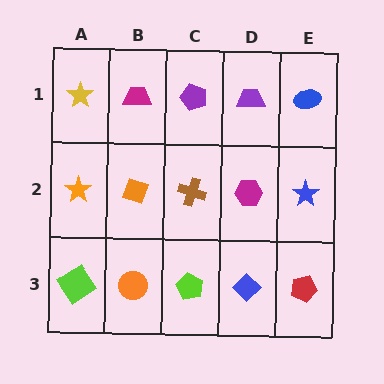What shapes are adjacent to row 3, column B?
An orange diamond (row 2, column B), a lime diamond (row 3, column A), a lime pentagon (row 3, column C).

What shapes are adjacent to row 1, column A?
An orange star (row 2, column A), a magenta trapezoid (row 1, column B).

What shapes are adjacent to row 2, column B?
A magenta trapezoid (row 1, column B), an orange circle (row 3, column B), an orange star (row 2, column A), a brown cross (row 2, column C).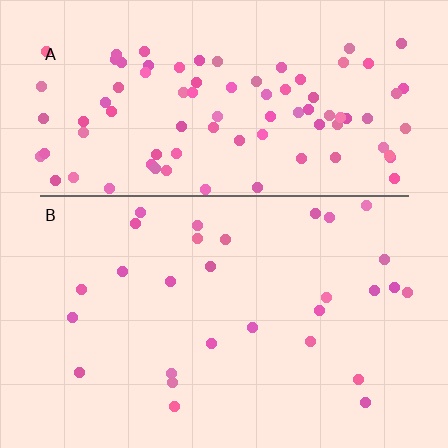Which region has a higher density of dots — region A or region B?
A (the top).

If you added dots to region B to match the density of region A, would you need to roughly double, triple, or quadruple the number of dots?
Approximately triple.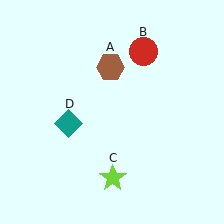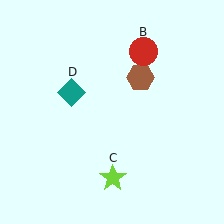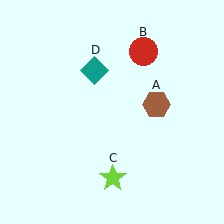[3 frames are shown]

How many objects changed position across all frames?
2 objects changed position: brown hexagon (object A), teal diamond (object D).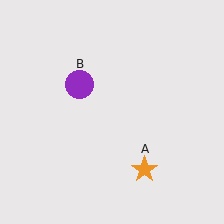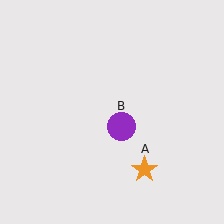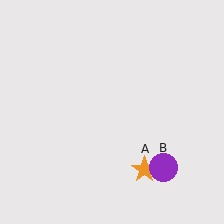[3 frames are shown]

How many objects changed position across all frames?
1 object changed position: purple circle (object B).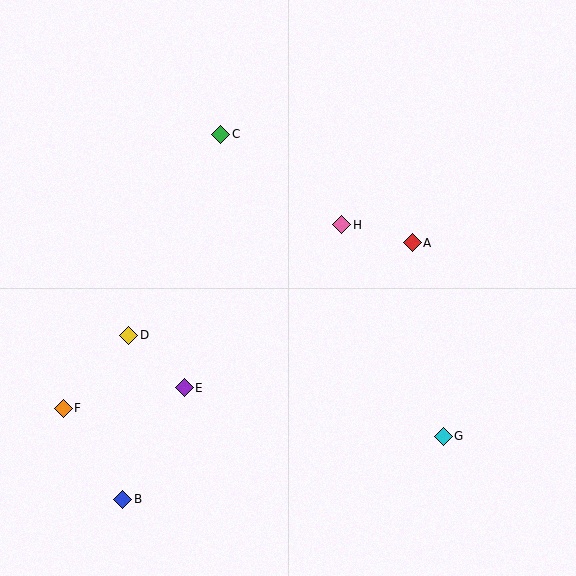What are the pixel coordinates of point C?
Point C is at (221, 134).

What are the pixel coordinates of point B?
Point B is at (123, 499).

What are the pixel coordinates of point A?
Point A is at (412, 243).